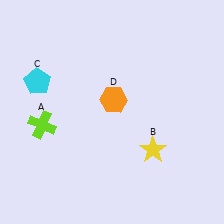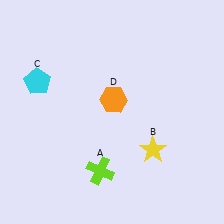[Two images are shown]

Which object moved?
The lime cross (A) moved right.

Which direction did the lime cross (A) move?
The lime cross (A) moved right.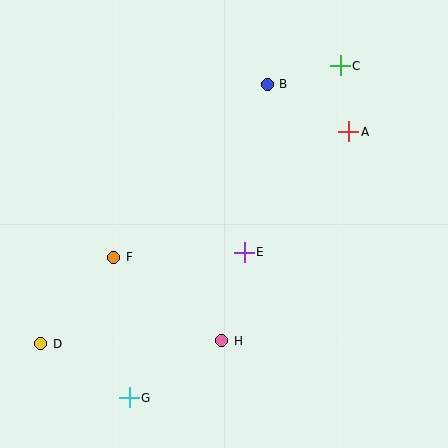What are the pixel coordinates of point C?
Point C is at (340, 66).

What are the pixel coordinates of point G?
Point G is at (129, 398).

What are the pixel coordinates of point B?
Point B is at (267, 84).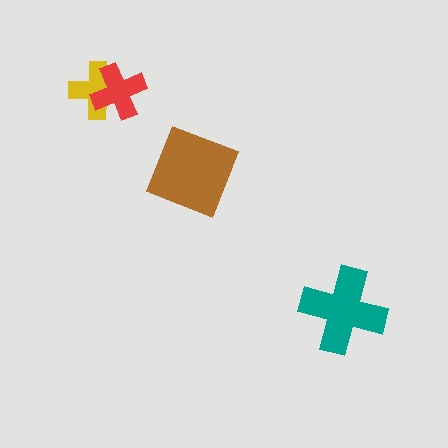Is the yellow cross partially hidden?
Yes, it is partially covered by another shape.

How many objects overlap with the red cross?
1 object overlaps with the red cross.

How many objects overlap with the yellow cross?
1 object overlaps with the yellow cross.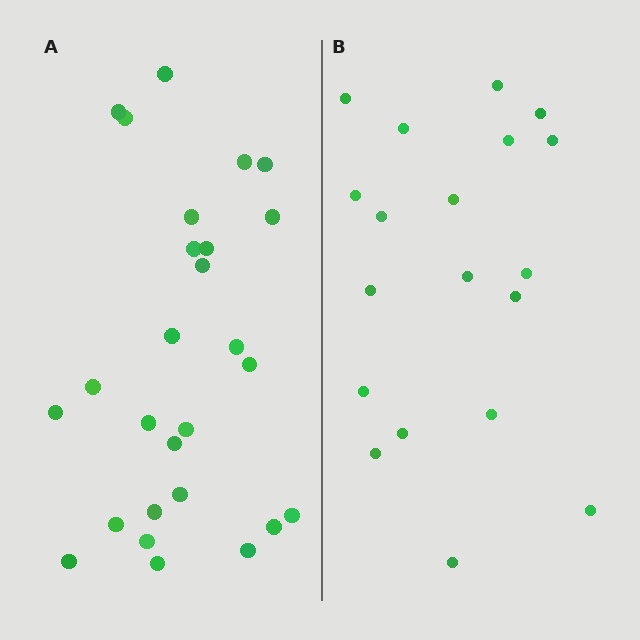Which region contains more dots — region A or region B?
Region A (the left region) has more dots.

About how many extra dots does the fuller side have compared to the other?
Region A has roughly 8 or so more dots than region B.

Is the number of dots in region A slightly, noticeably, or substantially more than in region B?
Region A has noticeably more, but not dramatically so. The ratio is roughly 1.4 to 1.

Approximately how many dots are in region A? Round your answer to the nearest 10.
About 30 dots. (The exact count is 27, which rounds to 30.)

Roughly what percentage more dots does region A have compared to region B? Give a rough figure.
About 40% more.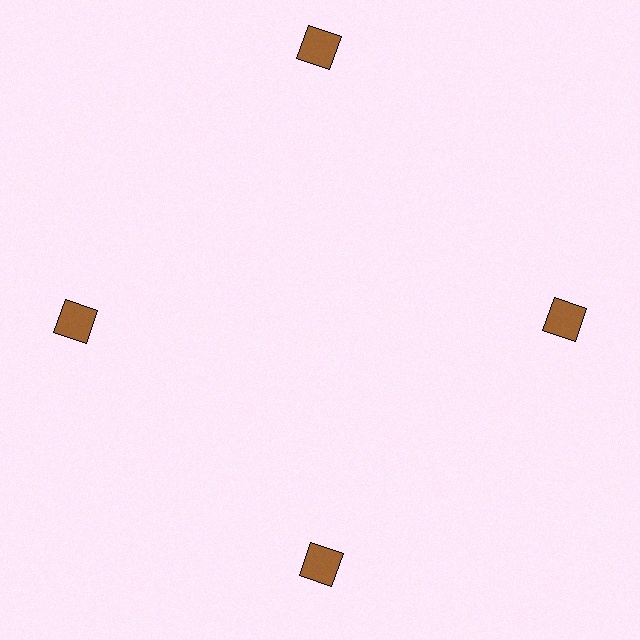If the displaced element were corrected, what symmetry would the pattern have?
It would have 4-fold rotational symmetry — the pattern would map onto itself every 90 degrees.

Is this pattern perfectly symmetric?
No. The 4 brown squares are arranged in a ring, but one element near the 12 o'clock position is pushed outward from the center, breaking the 4-fold rotational symmetry.